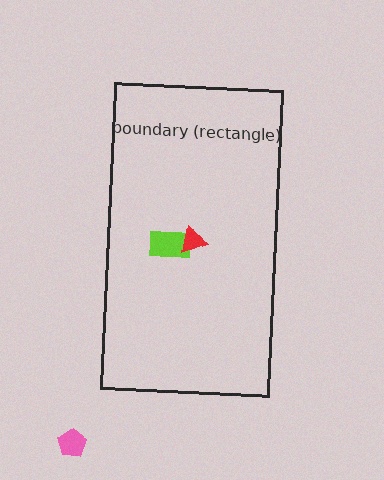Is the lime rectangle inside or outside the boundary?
Inside.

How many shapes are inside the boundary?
2 inside, 1 outside.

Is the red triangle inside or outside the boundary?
Inside.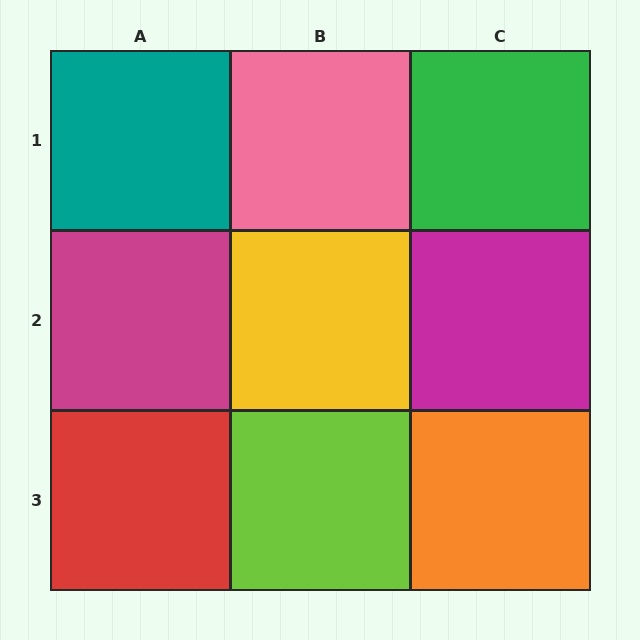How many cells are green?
1 cell is green.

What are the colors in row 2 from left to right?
Magenta, yellow, magenta.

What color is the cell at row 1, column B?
Pink.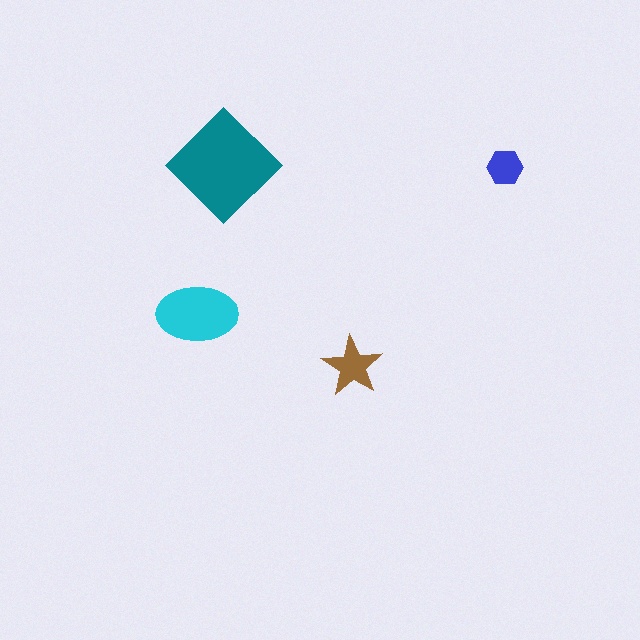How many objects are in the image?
There are 4 objects in the image.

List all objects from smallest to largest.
The blue hexagon, the brown star, the cyan ellipse, the teal diamond.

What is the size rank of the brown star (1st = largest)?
3rd.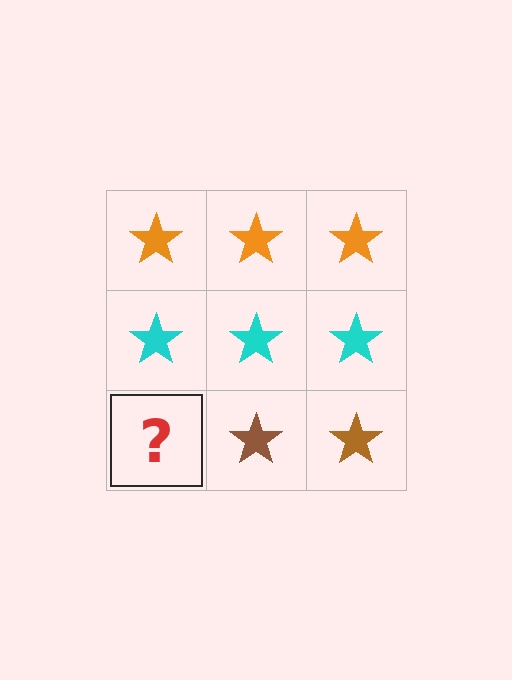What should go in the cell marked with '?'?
The missing cell should contain a brown star.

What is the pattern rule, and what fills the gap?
The rule is that each row has a consistent color. The gap should be filled with a brown star.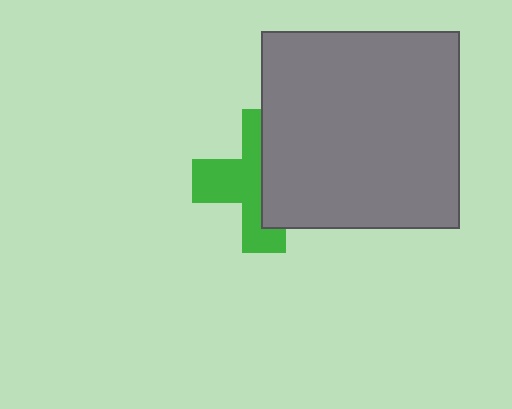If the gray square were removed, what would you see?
You would see the complete green cross.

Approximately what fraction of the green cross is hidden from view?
Roughly 47% of the green cross is hidden behind the gray square.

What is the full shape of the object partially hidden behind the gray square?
The partially hidden object is a green cross.